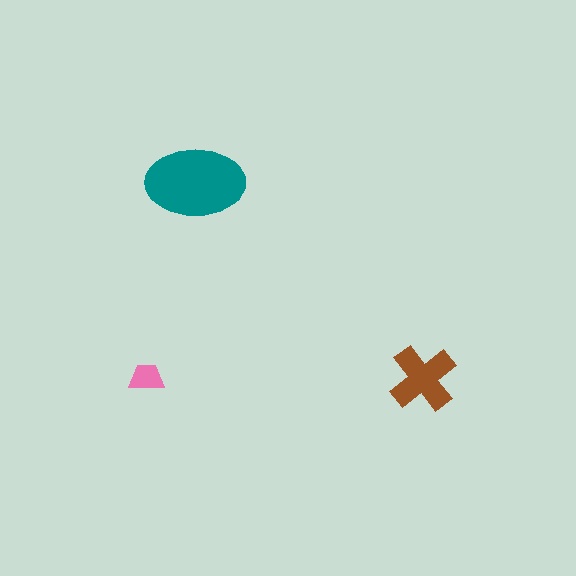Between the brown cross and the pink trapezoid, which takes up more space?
The brown cross.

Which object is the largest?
The teal ellipse.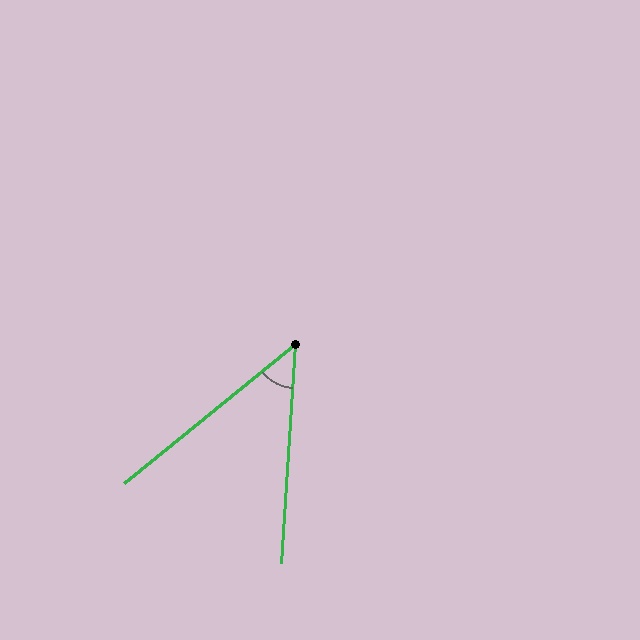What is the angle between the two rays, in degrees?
Approximately 47 degrees.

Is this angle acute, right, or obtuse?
It is acute.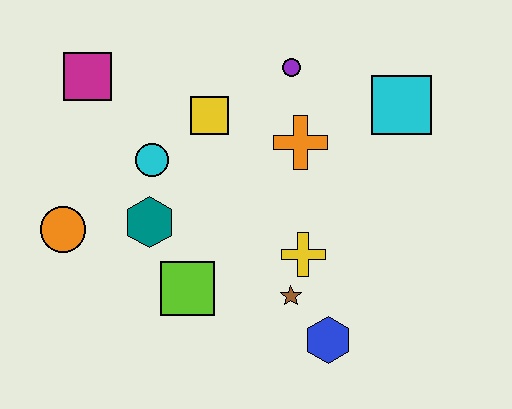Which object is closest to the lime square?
The teal hexagon is closest to the lime square.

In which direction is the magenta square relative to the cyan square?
The magenta square is to the left of the cyan square.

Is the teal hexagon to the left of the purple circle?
Yes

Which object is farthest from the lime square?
The cyan square is farthest from the lime square.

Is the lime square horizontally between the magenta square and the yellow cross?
Yes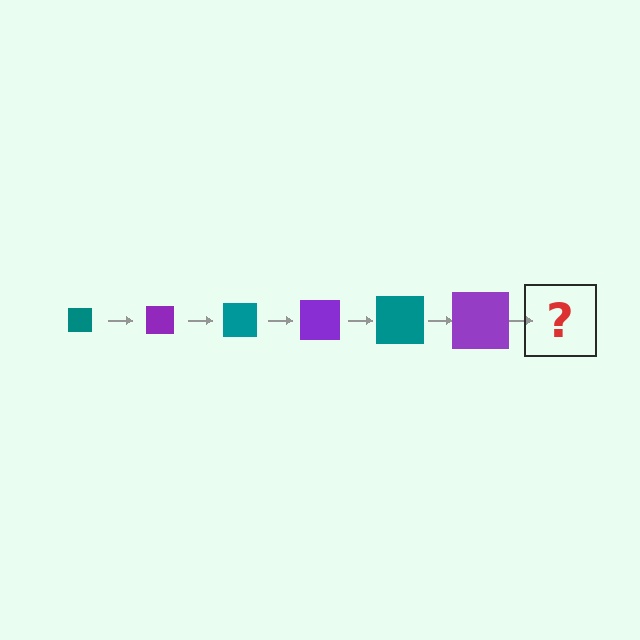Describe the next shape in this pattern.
It should be a teal square, larger than the previous one.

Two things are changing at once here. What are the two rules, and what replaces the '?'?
The two rules are that the square grows larger each step and the color cycles through teal and purple. The '?' should be a teal square, larger than the previous one.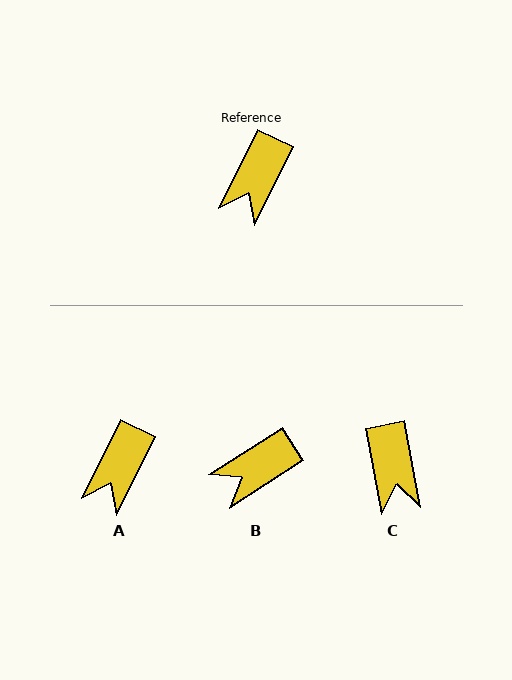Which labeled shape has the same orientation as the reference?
A.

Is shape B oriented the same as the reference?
No, it is off by about 31 degrees.